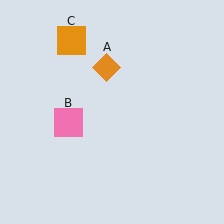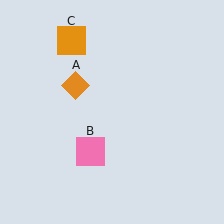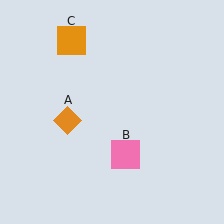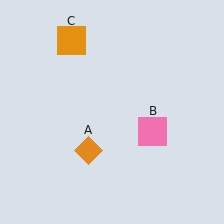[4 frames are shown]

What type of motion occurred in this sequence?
The orange diamond (object A), pink square (object B) rotated counterclockwise around the center of the scene.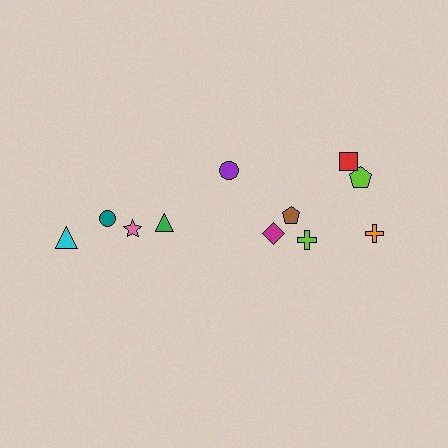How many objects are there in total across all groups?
There are 11 objects.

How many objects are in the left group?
There are 4 objects.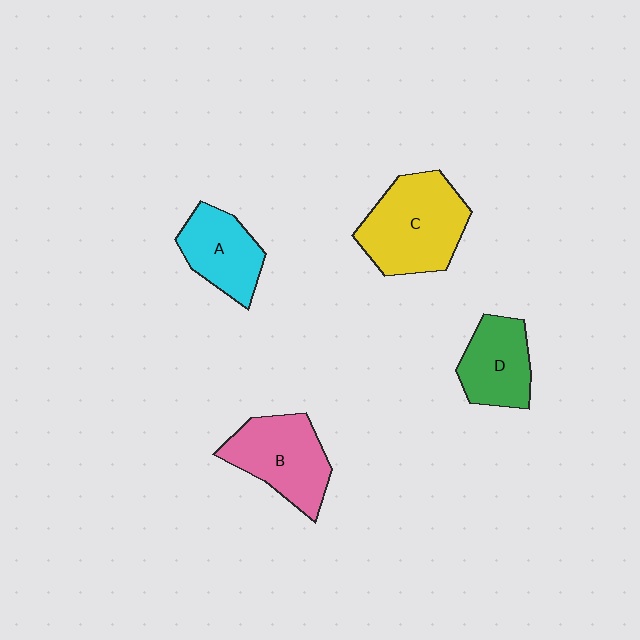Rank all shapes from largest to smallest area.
From largest to smallest: C (yellow), B (pink), D (green), A (cyan).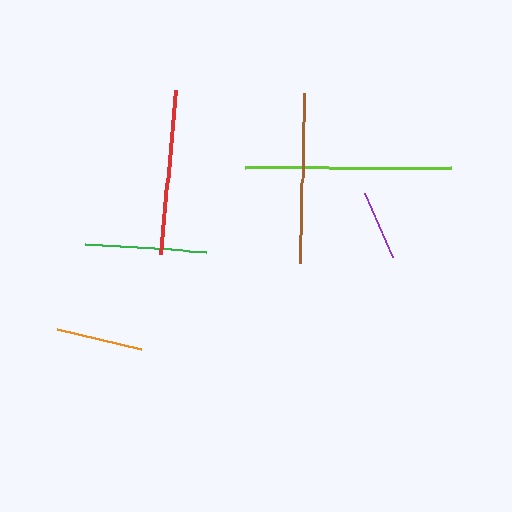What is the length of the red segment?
The red segment is approximately 165 pixels long.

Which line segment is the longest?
The lime line is the longest at approximately 206 pixels.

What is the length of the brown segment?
The brown segment is approximately 170 pixels long.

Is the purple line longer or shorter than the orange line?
The orange line is longer than the purple line.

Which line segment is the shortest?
The purple line is the shortest at approximately 69 pixels.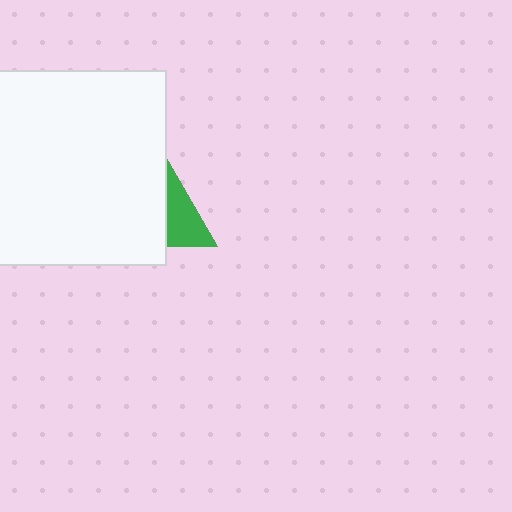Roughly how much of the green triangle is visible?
A small part of it is visible (roughly 31%).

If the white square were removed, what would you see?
You would see the complete green triangle.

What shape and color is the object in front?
The object in front is a white square.